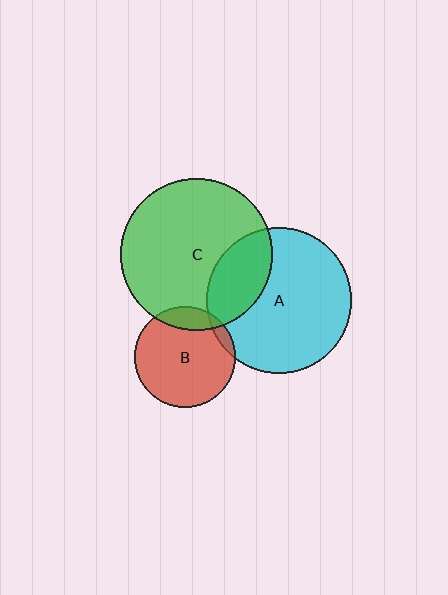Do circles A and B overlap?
Yes.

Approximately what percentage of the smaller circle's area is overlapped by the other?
Approximately 5%.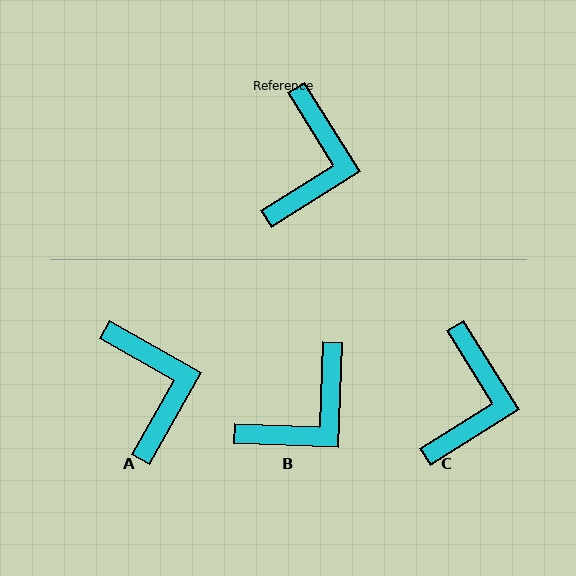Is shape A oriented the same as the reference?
No, it is off by about 28 degrees.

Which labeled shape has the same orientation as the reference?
C.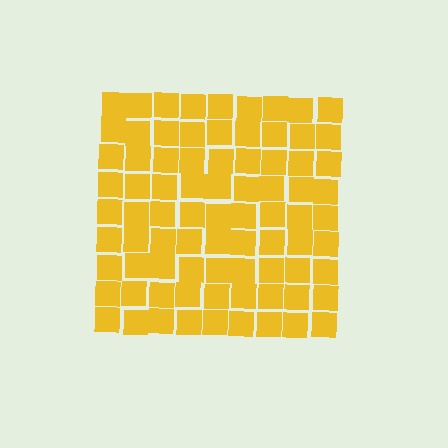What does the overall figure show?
The overall figure shows a square.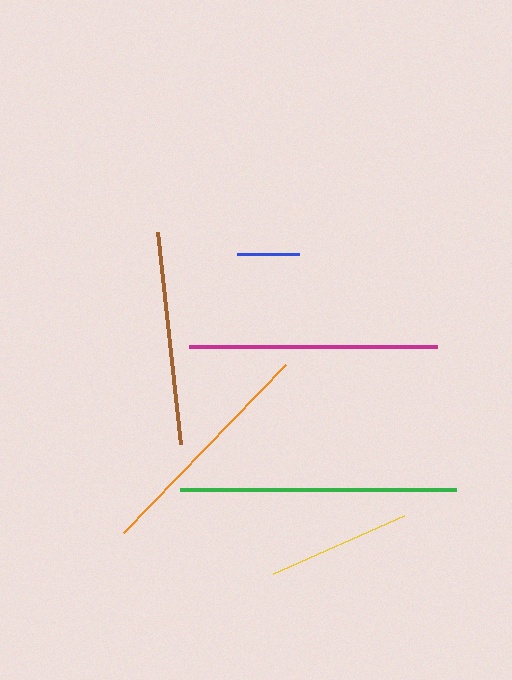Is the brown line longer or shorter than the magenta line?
The magenta line is longer than the brown line.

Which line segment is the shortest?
The blue line is the shortest at approximately 62 pixels.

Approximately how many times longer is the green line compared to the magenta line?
The green line is approximately 1.1 times the length of the magenta line.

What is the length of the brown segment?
The brown segment is approximately 213 pixels long.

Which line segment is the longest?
The green line is the longest at approximately 276 pixels.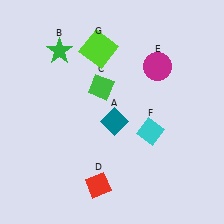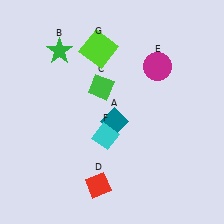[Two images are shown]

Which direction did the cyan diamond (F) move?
The cyan diamond (F) moved left.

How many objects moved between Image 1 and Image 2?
1 object moved between the two images.